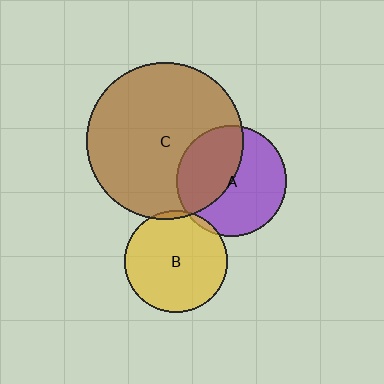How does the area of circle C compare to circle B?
Approximately 2.4 times.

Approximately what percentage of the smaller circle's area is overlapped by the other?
Approximately 5%.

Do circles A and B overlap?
Yes.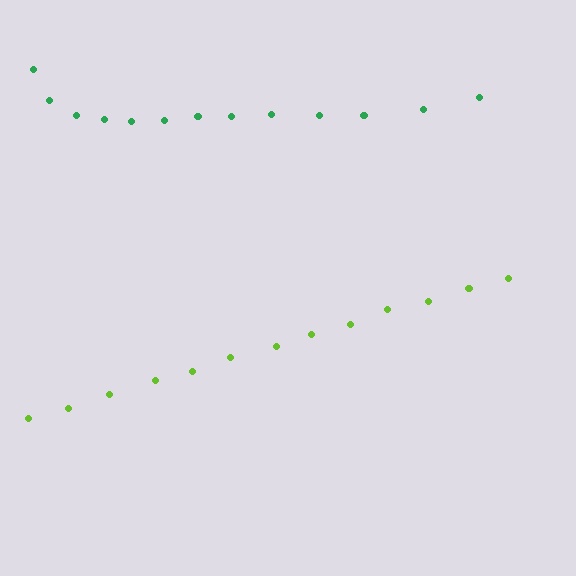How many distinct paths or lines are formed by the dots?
There are 2 distinct paths.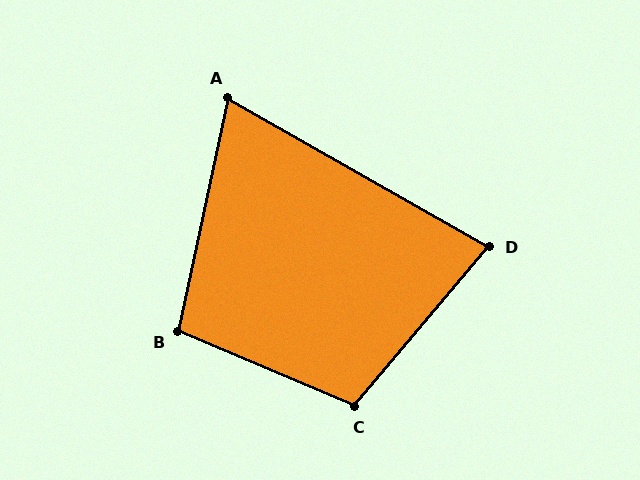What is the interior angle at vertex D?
Approximately 79 degrees (acute).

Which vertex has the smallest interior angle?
A, at approximately 73 degrees.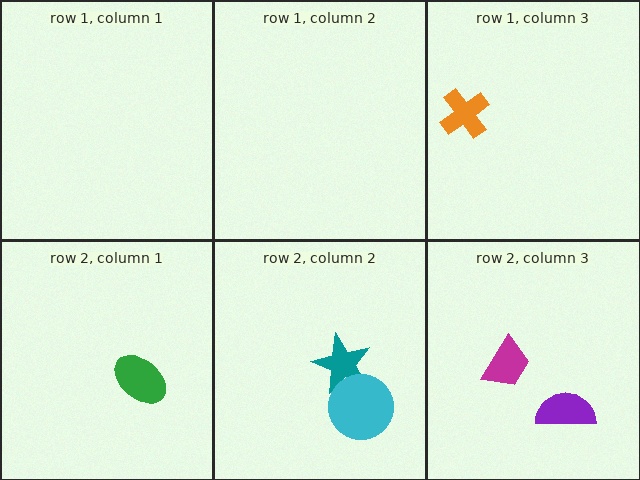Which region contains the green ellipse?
The row 2, column 1 region.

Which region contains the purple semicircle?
The row 2, column 3 region.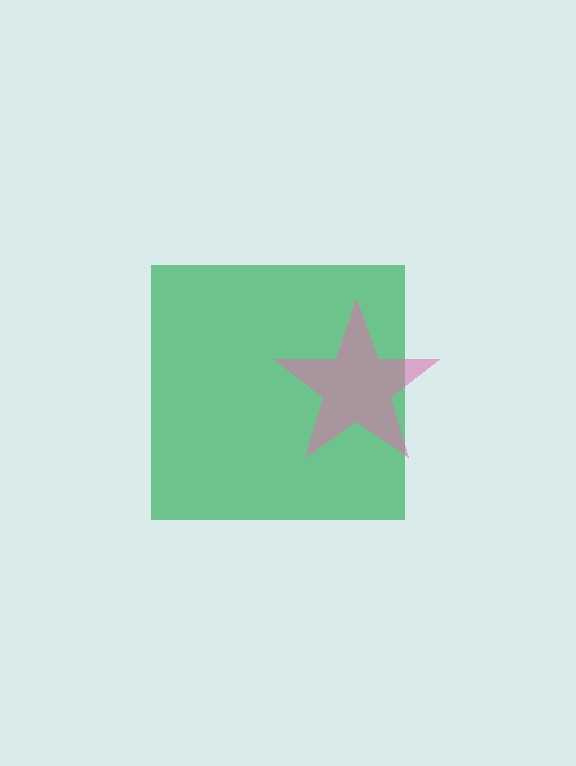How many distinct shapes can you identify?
There are 2 distinct shapes: a green square, a pink star.